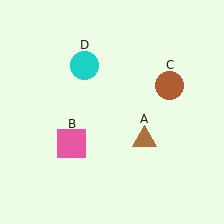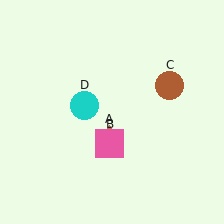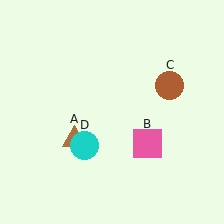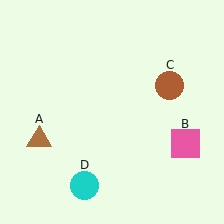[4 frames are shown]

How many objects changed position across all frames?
3 objects changed position: brown triangle (object A), pink square (object B), cyan circle (object D).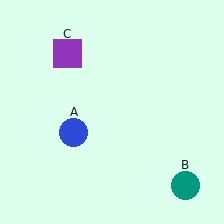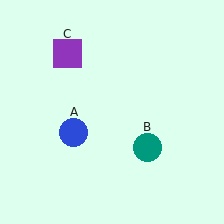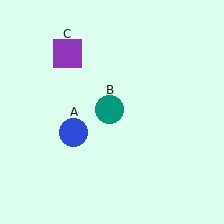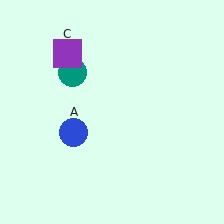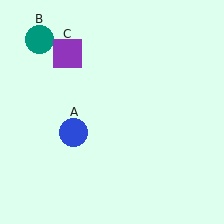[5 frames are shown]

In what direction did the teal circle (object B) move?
The teal circle (object B) moved up and to the left.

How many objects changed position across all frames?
1 object changed position: teal circle (object B).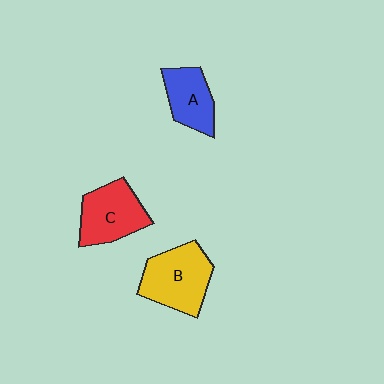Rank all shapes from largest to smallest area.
From largest to smallest: B (yellow), C (red), A (blue).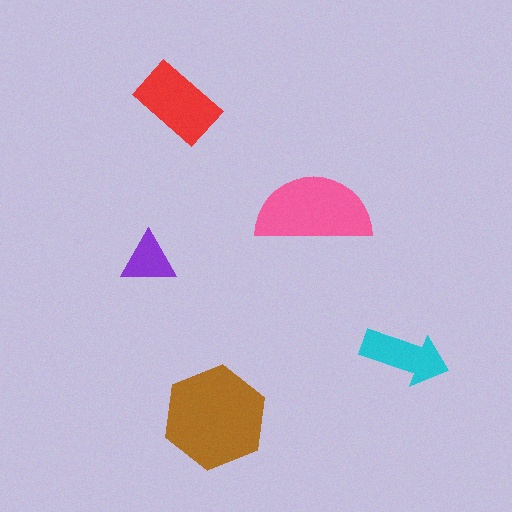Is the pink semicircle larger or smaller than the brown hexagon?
Smaller.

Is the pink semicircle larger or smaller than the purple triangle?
Larger.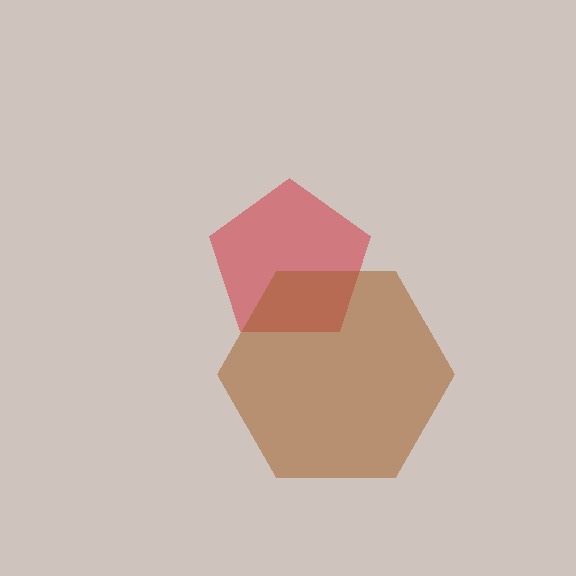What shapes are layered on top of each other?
The layered shapes are: a red pentagon, a brown hexagon.